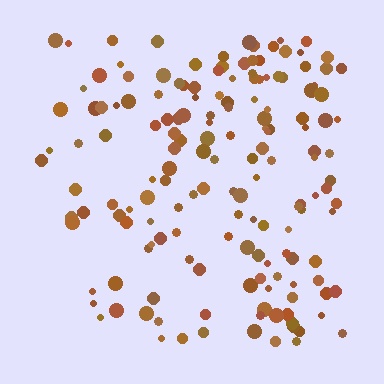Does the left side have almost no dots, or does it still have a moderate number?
Still a moderate number, just noticeably fewer than the right.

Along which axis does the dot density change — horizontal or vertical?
Horizontal.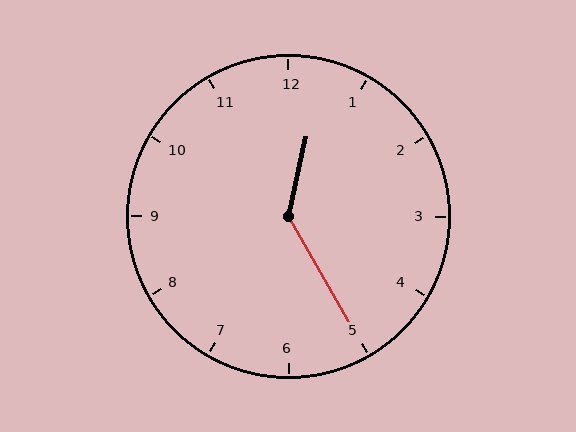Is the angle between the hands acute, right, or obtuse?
It is obtuse.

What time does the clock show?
12:25.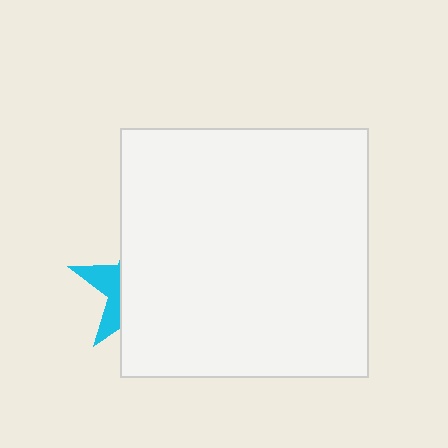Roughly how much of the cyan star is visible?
A small part of it is visible (roughly 28%).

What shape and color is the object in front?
The object in front is a white square.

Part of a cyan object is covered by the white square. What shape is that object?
It is a star.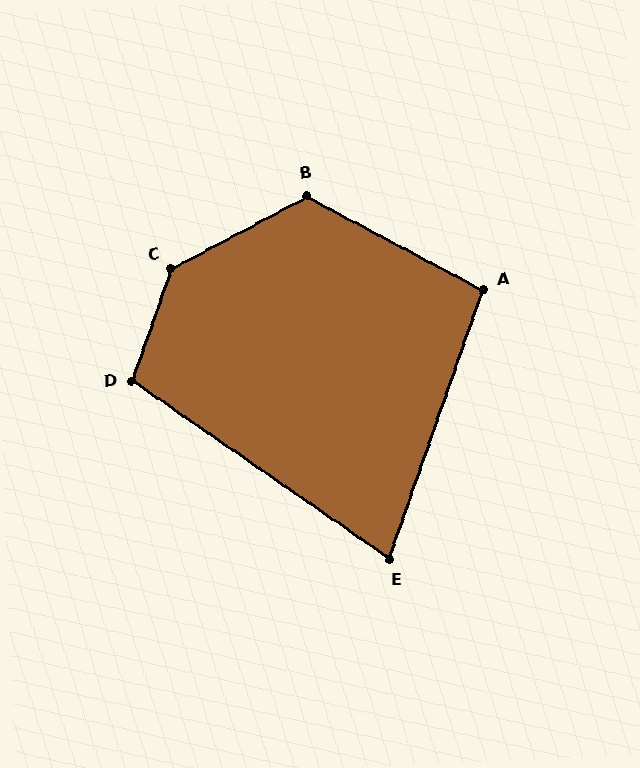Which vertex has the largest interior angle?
C, at approximately 137 degrees.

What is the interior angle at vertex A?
Approximately 99 degrees (obtuse).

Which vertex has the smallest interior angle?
E, at approximately 75 degrees.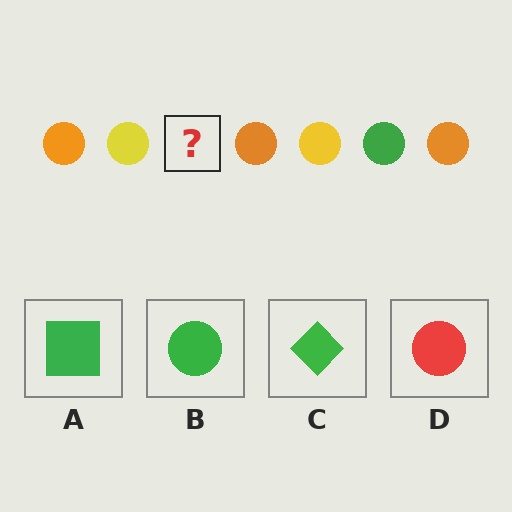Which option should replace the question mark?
Option B.